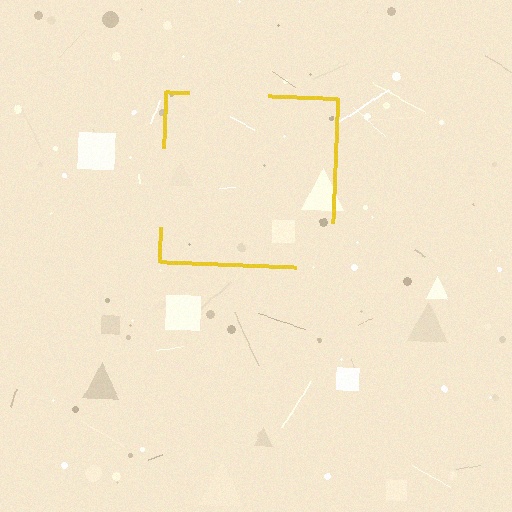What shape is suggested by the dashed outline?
The dashed outline suggests a square.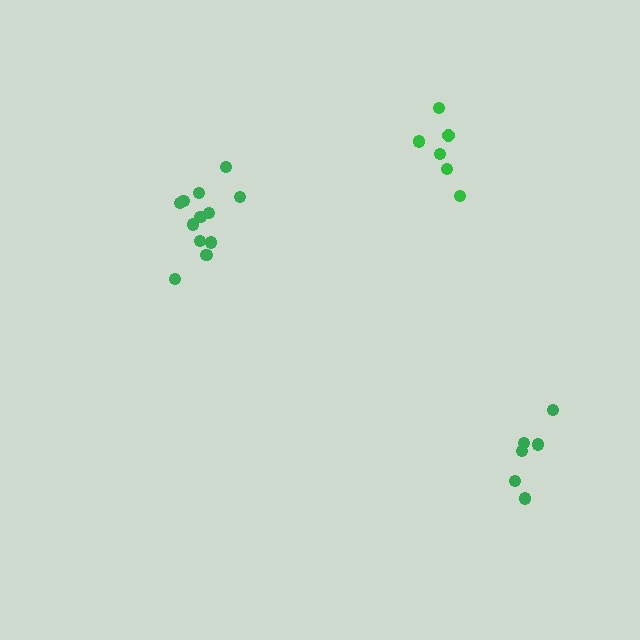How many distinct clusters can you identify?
There are 3 distinct clusters.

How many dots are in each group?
Group 1: 12 dots, Group 2: 6 dots, Group 3: 6 dots (24 total).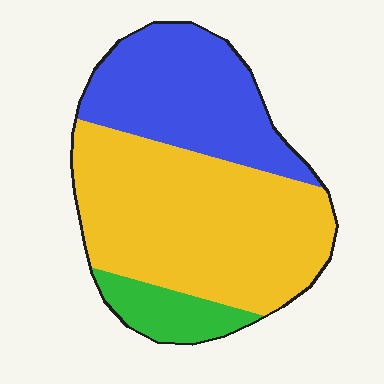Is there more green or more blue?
Blue.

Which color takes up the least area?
Green, at roughly 10%.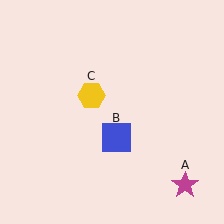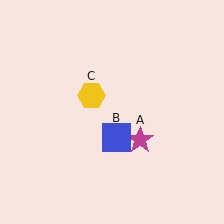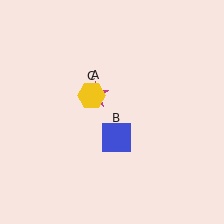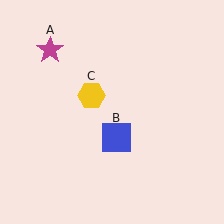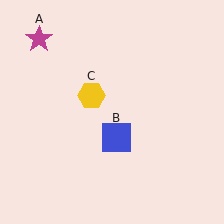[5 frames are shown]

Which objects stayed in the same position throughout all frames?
Blue square (object B) and yellow hexagon (object C) remained stationary.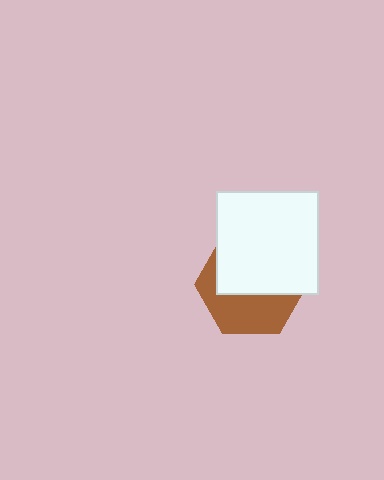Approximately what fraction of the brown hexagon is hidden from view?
Roughly 57% of the brown hexagon is hidden behind the white square.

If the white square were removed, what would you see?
You would see the complete brown hexagon.